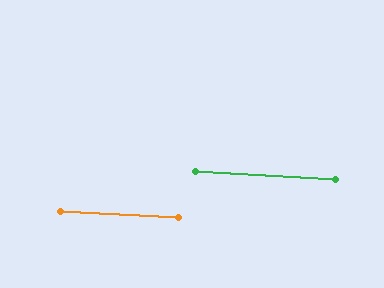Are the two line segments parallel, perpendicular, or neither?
Parallel — their directions differ by only 0.1°.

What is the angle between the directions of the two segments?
Approximately 0 degrees.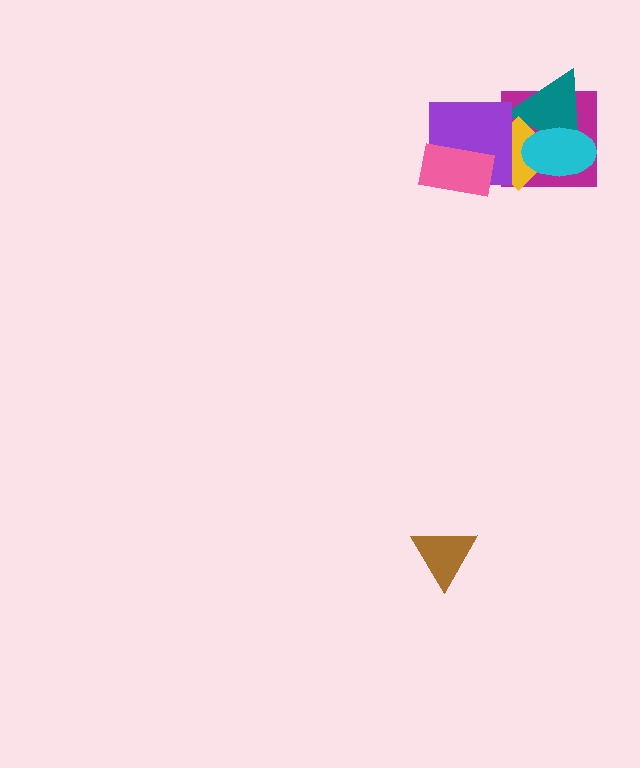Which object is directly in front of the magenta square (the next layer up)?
The teal triangle is directly in front of the magenta square.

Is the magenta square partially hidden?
Yes, it is partially covered by another shape.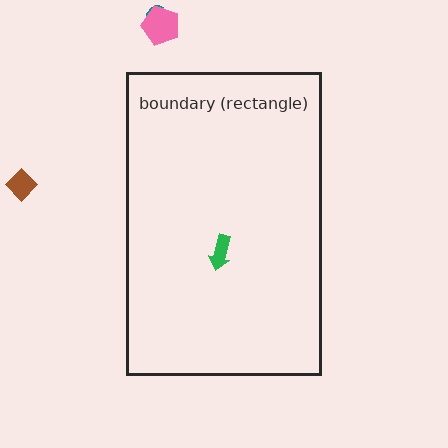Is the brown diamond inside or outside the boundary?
Outside.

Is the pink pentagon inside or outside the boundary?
Outside.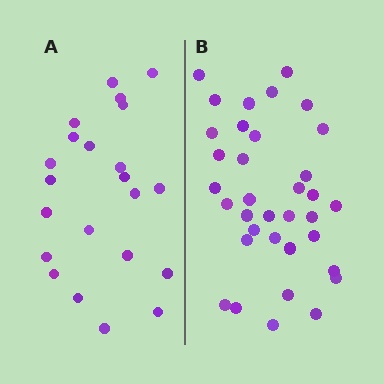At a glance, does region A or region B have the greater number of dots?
Region B (the right region) has more dots.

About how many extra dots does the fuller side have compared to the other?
Region B has approximately 15 more dots than region A.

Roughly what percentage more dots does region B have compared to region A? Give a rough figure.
About 60% more.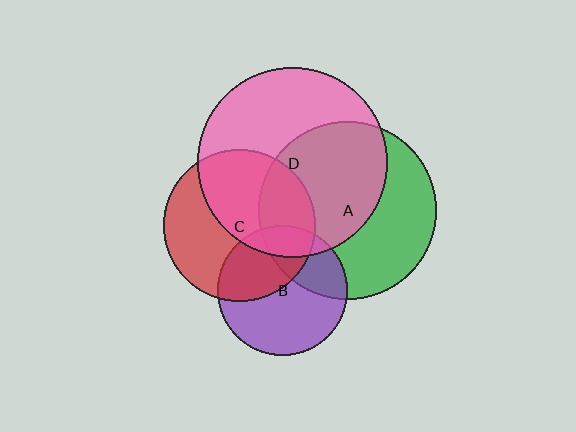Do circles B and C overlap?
Yes.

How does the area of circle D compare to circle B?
Approximately 2.1 times.